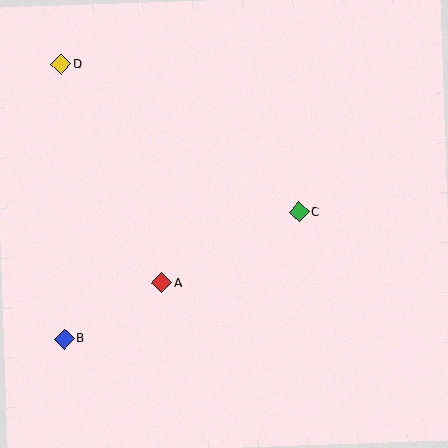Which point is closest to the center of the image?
Point C at (299, 212) is closest to the center.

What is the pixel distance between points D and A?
The distance between D and A is 241 pixels.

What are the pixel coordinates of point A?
Point A is at (162, 283).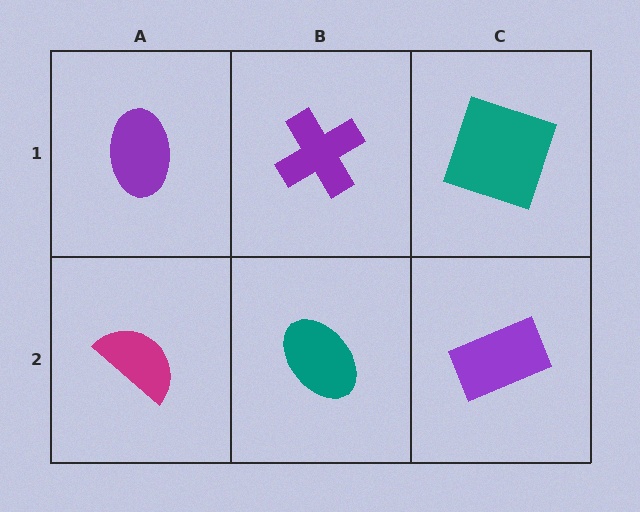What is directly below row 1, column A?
A magenta semicircle.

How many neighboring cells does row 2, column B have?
3.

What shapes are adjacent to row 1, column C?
A purple rectangle (row 2, column C), a purple cross (row 1, column B).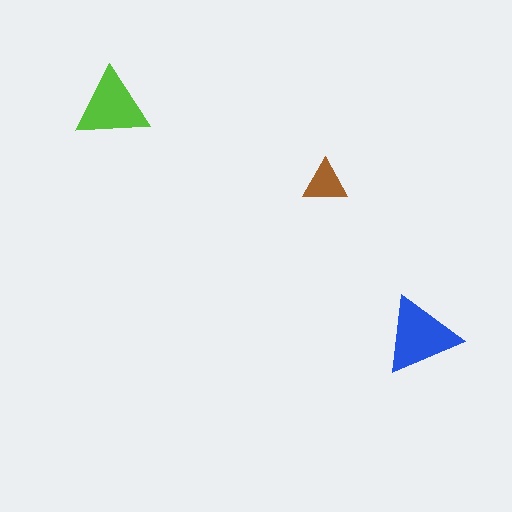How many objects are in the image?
There are 3 objects in the image.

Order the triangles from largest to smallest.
the blue one, the lime one, the brown one.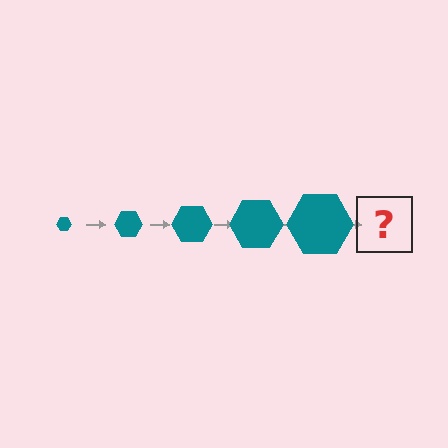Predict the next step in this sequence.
The next step is a teal hexagon, larger than the previous one.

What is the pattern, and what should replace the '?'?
The pattern is that the hexagon gets progressively larger each step. The '?' should be a teal hexagon, larger than the previous one.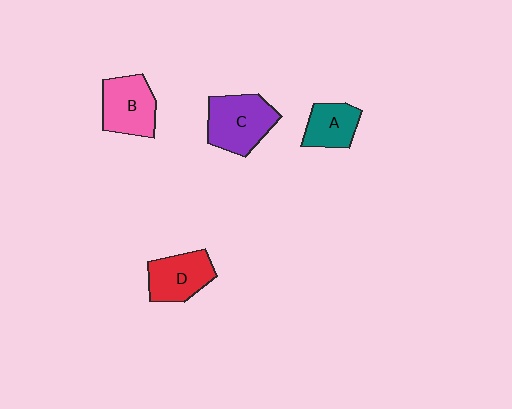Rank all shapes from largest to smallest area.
From largest to smallest: C (purple), B (pink), D (red), A (teal).